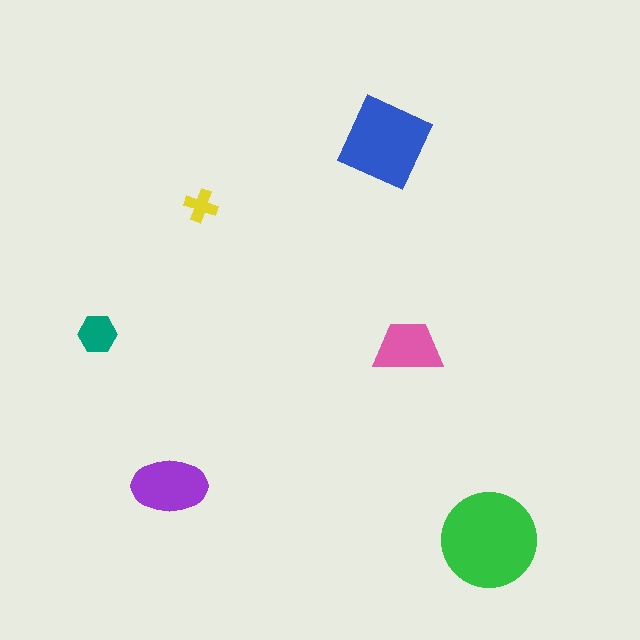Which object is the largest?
The green circle.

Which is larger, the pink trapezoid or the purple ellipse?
The purple ellipse.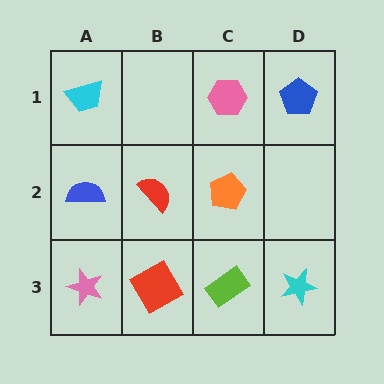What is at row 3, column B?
A red square.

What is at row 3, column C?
A lime rectangle.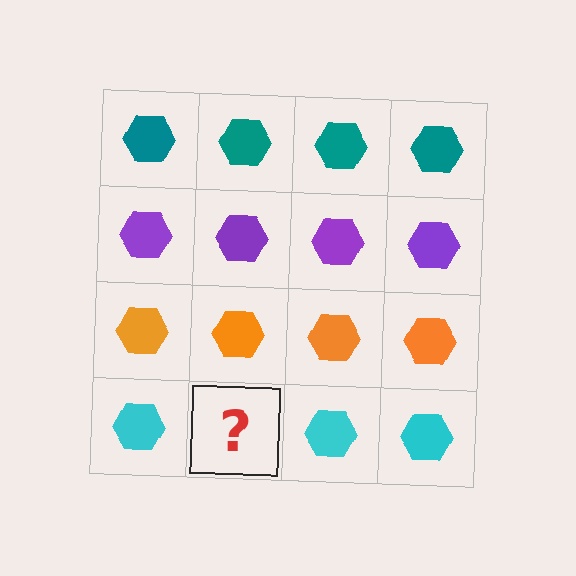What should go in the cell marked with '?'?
The missing cell should contain a cyan hexagon.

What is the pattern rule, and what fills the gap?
The rule is that each row has a consistent color. The gap should be filled with a cyan hexagon.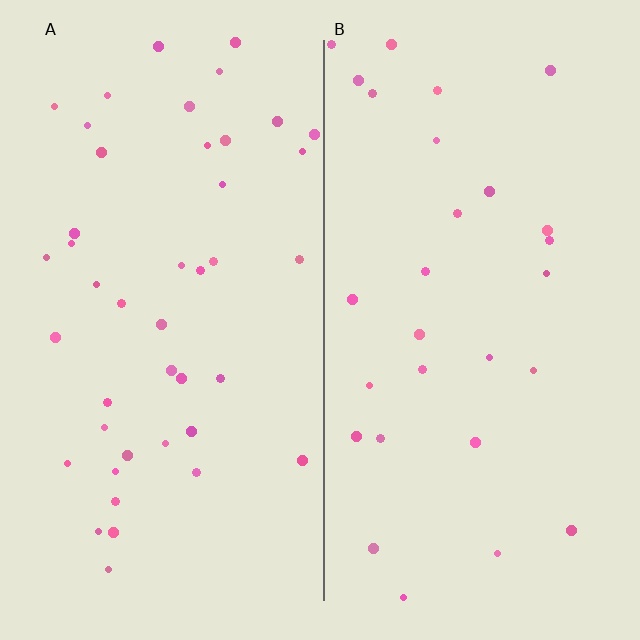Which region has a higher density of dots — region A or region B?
A (the left).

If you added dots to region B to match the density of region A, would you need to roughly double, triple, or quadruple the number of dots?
Approximately double.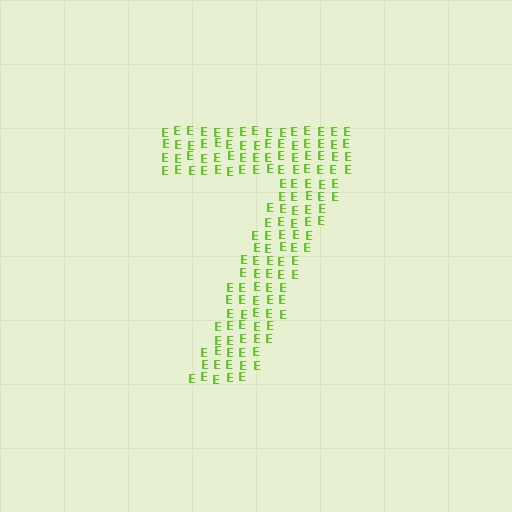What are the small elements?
The small elements are letter E's.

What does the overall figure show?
The overall figure shows the digit 7.